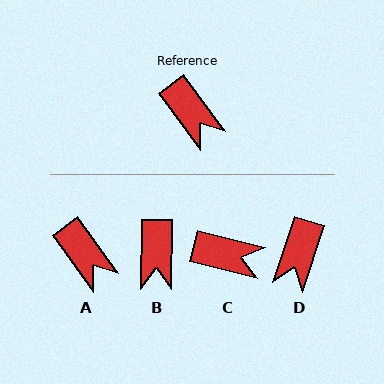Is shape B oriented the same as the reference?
No, it is off by about 37 degrees.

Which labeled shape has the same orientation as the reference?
A.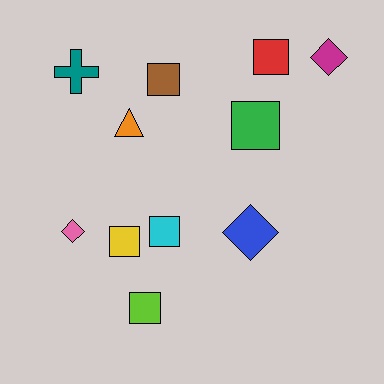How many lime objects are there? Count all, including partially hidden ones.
There is 1 lime object.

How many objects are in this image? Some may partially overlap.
There are 11 objects.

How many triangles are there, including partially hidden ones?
There is 1 triangle.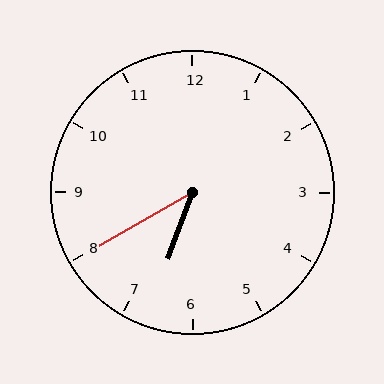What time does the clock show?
6:40.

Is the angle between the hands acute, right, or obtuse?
It is acute.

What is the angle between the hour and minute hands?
Approximately 40 degrees.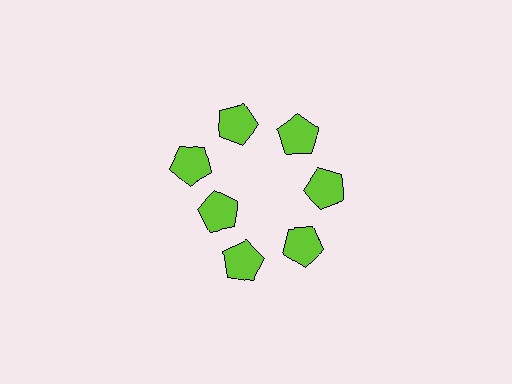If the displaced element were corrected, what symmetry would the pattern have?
It would have 7-fold rotational symmetry — the pattern would map onto itself every 51 degrees.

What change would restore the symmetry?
The symmetry would be restored by moving it outward, back onto the ring so that all 7 pentagons sit at equal angles and equal distance from the center.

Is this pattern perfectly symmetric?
No. The 7 lime pentagons are arranged in a ring, but one element near the 8 o'clock position is pulled inward toward the center, breaking the 7-fold rotational symmetry.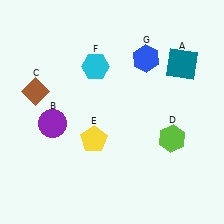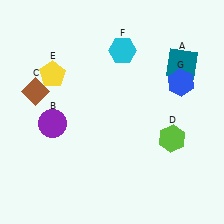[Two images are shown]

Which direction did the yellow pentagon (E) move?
The yellow pentagon (E) moved up.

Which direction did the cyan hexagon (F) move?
The cyan hexagon (F) moved right.